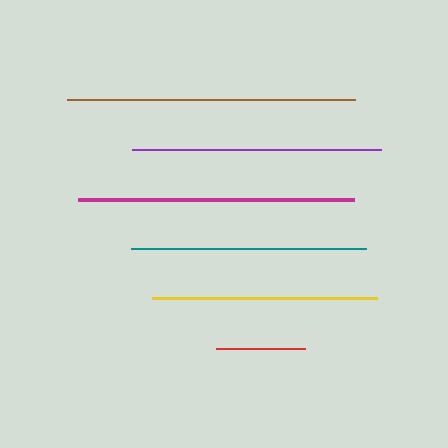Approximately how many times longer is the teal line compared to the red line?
The teal line is approximately 2.6 times the length of the red line.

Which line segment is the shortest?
The red line is the shortest at approximately 89 pixels.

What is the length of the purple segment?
The purple segment is approximately 249 pixels long.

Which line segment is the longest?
The brown line is the longest at approximately 288 pixels.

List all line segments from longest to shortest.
From longest to shortest: brown, magenta, purple, teal, yellow, red.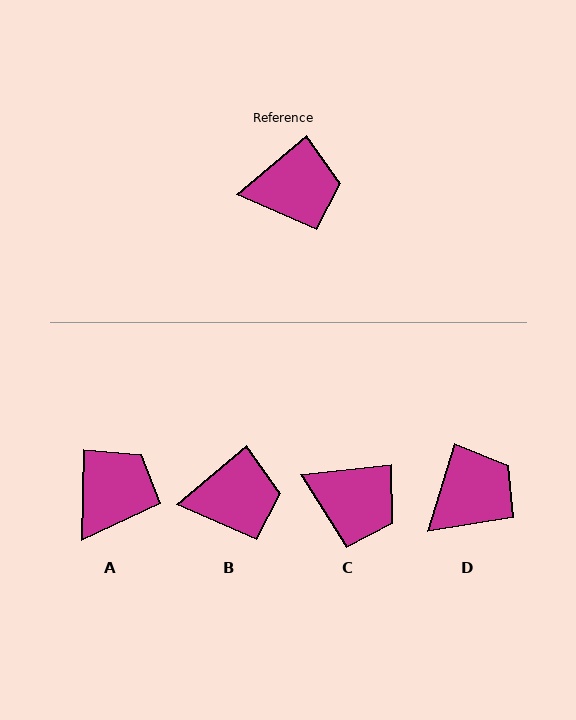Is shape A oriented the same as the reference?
No, it is off by about 49 degrees.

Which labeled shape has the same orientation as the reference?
B.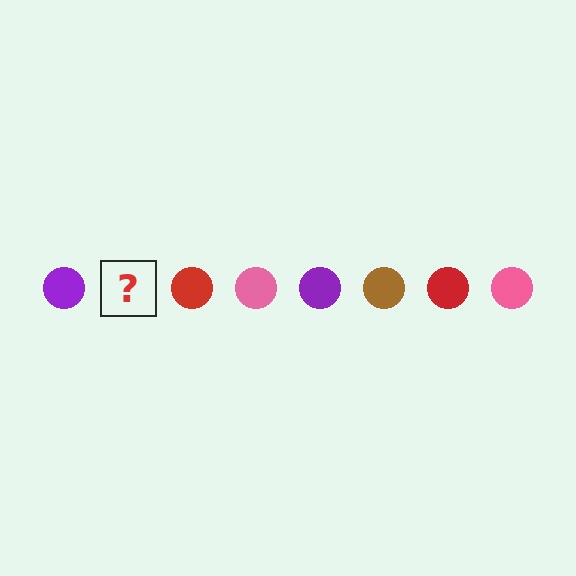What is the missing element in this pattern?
The missing element is a brown circle.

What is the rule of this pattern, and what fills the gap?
The rule is that the pattern cycles through purple, brown, red, pink circles. The gap should be filled with a brown circle.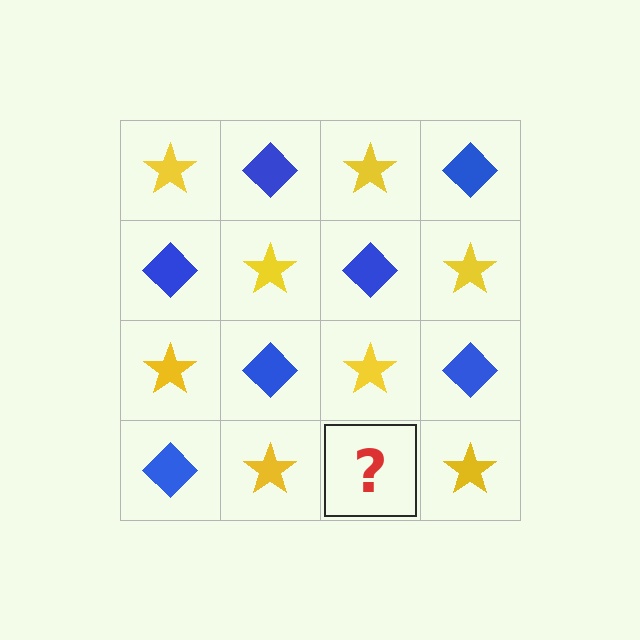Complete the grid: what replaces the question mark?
The question mark should be replaced with a blue diamond.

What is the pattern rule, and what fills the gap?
The rule is that it alternates yellow star and blue diamond in a checkerboard pattern. The gap should be filled with a blue diamond.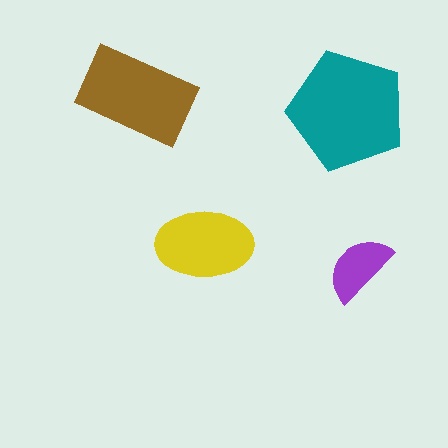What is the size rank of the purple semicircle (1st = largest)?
4th.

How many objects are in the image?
There are 4 objects in the image.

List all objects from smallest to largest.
The purple semicircle, the yellow ellipse, the brown rectangle, the teal pentagon.